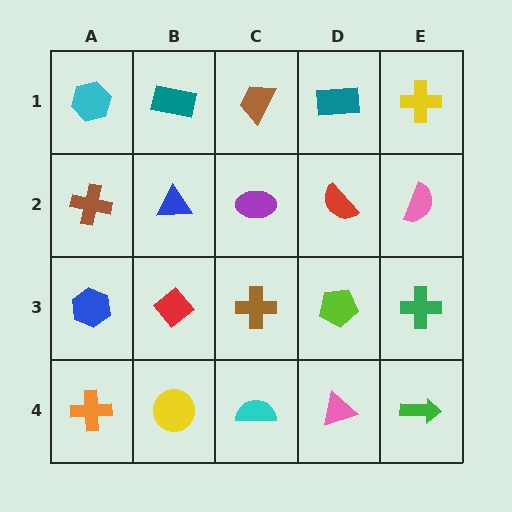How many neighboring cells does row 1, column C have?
3.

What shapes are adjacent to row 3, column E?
A pink semicircle (row 2, column E), a green arrow (row 4, column E), a lime pentagon (row 3, column D).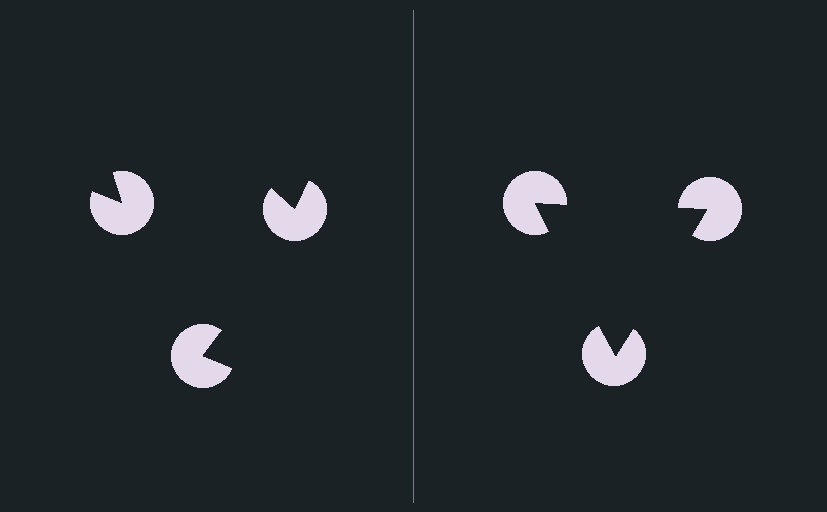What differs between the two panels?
The pac-man discs are positioned identically on both sides; only the wedge orientations differ. On the right they align to a triangle; on the left they are misaligned.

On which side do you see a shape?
An illusory triangle appears on the right side. On the left side the wedge cuts are rotated, so no coherent shape forms.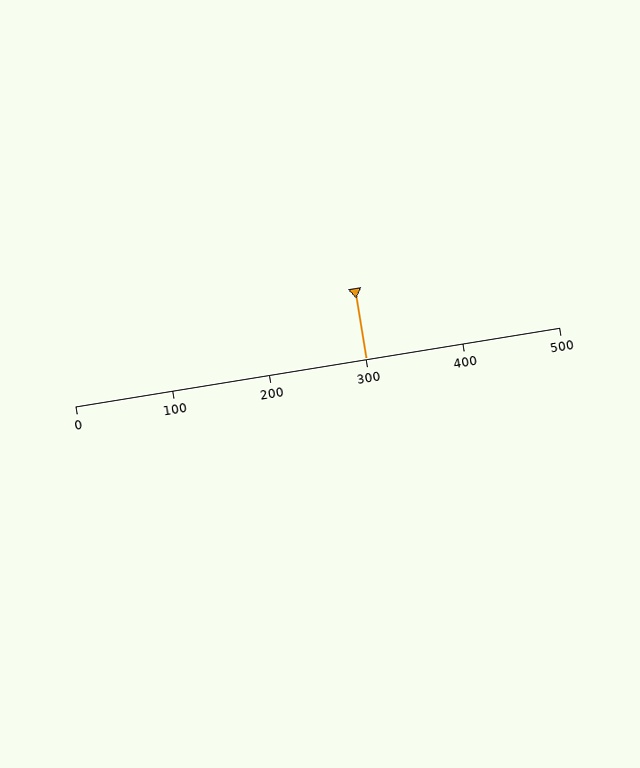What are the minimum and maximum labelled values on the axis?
The axis runs from 0 to 500.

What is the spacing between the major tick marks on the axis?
The major ticks are spaced 100 apart.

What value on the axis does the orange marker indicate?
The marker indicates approximately 300.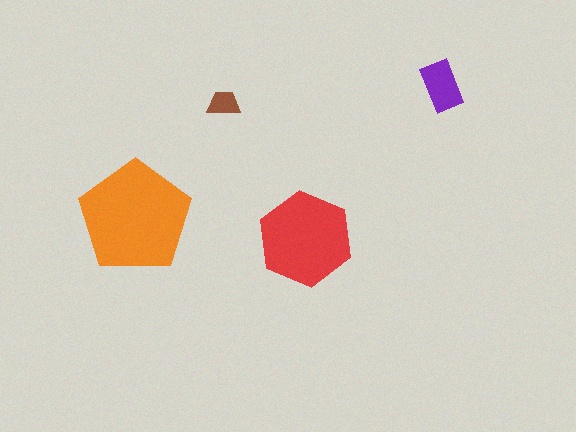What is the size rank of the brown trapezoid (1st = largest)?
4th.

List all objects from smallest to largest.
The brown trapezoid, the purple rectangle, the red hexagon, the orange pentagon.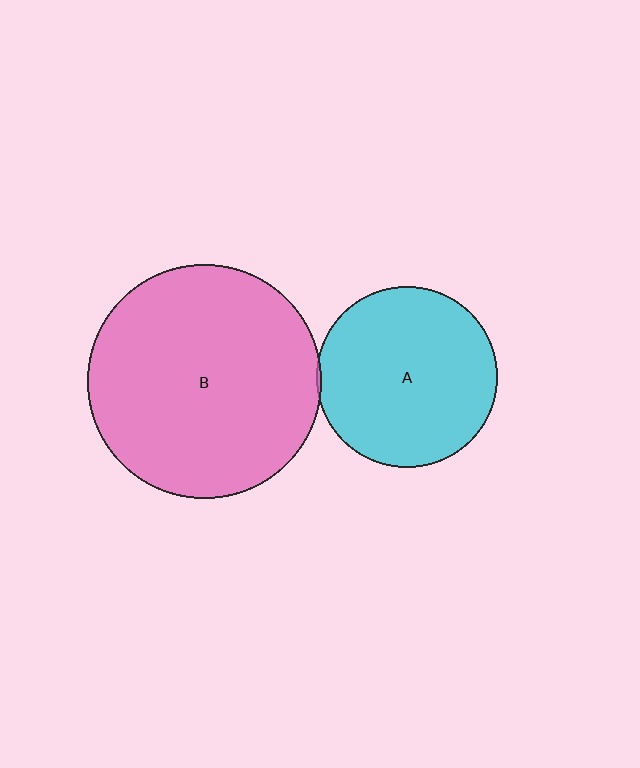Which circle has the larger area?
Circle B (pink).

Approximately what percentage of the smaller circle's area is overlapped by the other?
Approximately 5%.